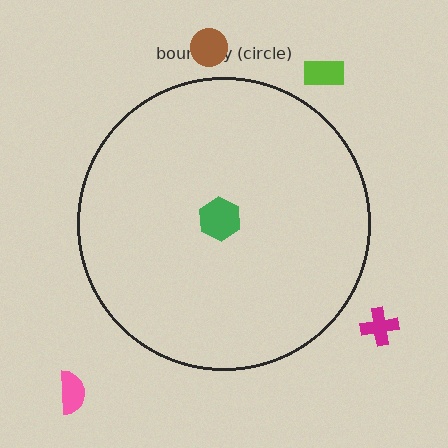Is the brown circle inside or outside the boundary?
Outside.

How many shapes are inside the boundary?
1 inside, 4 outside.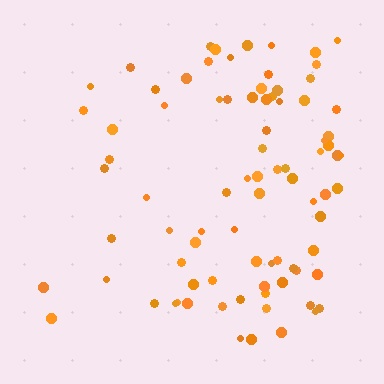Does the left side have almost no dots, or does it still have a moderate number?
Still a moderate number, just noticeably fewer than the right.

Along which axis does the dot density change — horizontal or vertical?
Horizontal.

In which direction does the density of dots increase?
From left to right, with the right side densest.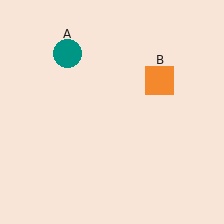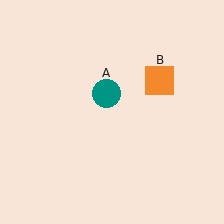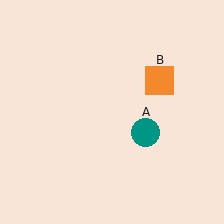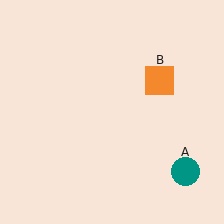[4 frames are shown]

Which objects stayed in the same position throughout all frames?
Orange square (object B) remained stationary.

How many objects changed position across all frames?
1 object changed position: teal circle (object A).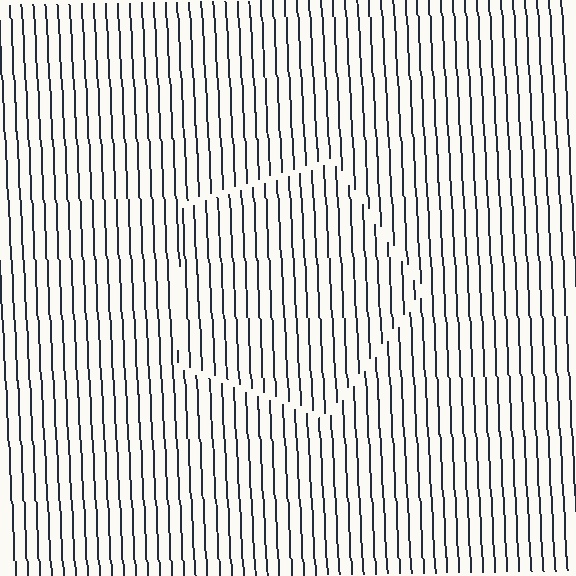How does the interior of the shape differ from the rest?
The interior of the shape contains the same grating, shifted by half a period — the contour is defined by the phase discontinuity where line-ends from the inner and outer gratings abut.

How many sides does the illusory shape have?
5 sides — the line-ends trace a pentagon.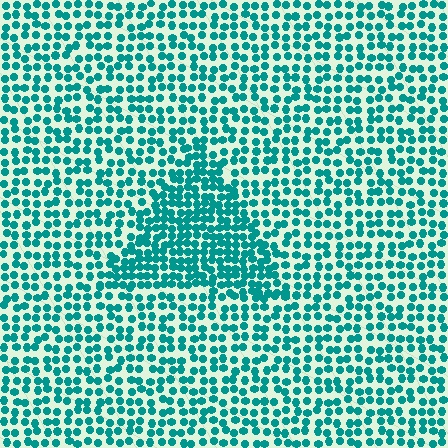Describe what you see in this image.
The image contains small teal elements arranged at two different densities. A triangle-shaped region is visible where the elements are more densely packed than the surrounding area.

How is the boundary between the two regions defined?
The boundary is defined by a change in element density (approximately 1.7x ratio). All elements are the same color, size, and shape.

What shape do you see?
I see a triangle.